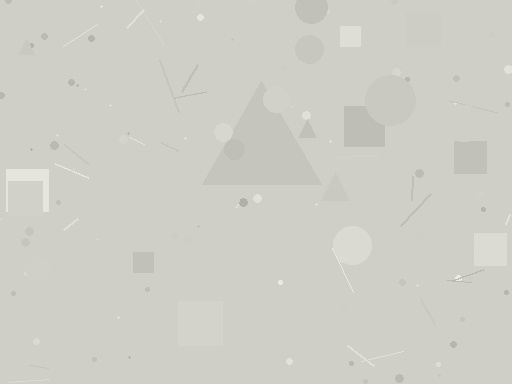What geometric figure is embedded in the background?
A triangle is embedded in the background.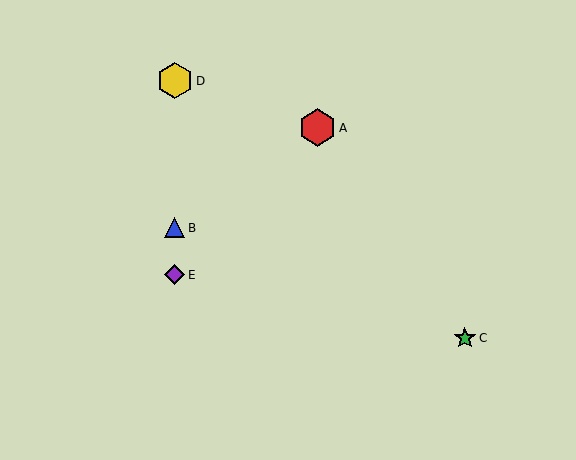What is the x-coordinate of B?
Object B is at x≈175.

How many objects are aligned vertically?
3 objects (B, D, E) are aligned vertically.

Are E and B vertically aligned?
Yes, both are at x≈175.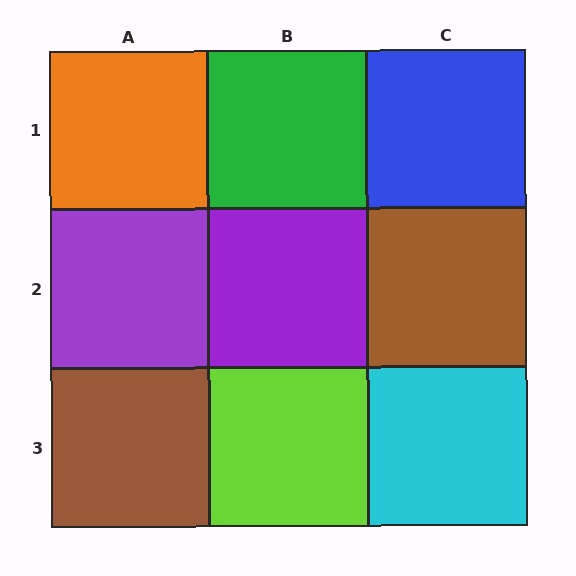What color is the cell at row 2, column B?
Purple.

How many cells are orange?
1 cell is orange.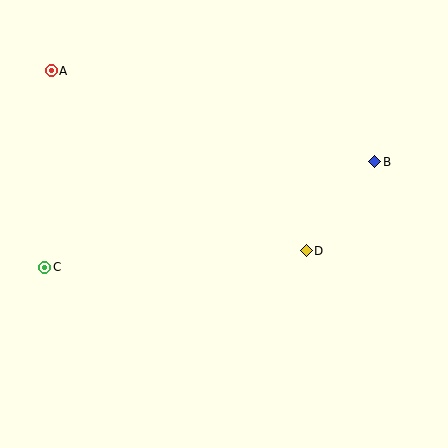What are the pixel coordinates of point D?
Point D is at (306, 251).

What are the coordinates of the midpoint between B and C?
The midpoint between B and C is at (210, 215).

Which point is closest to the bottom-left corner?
Point C is closest to the bottom-left corner.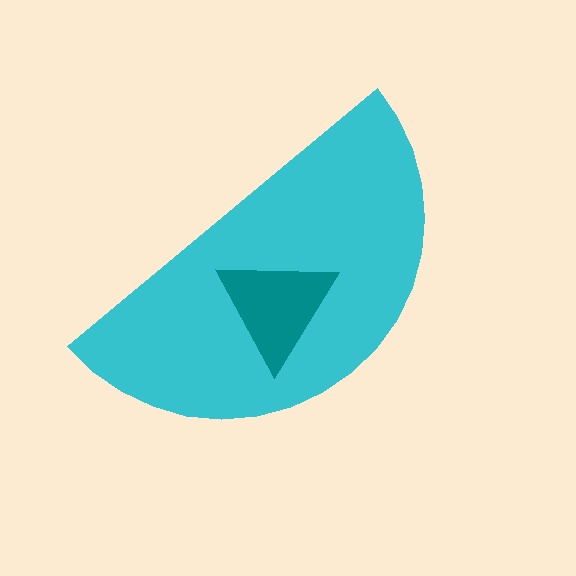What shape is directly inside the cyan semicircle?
The teal triangle.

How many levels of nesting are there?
2.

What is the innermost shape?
The teal triangle.